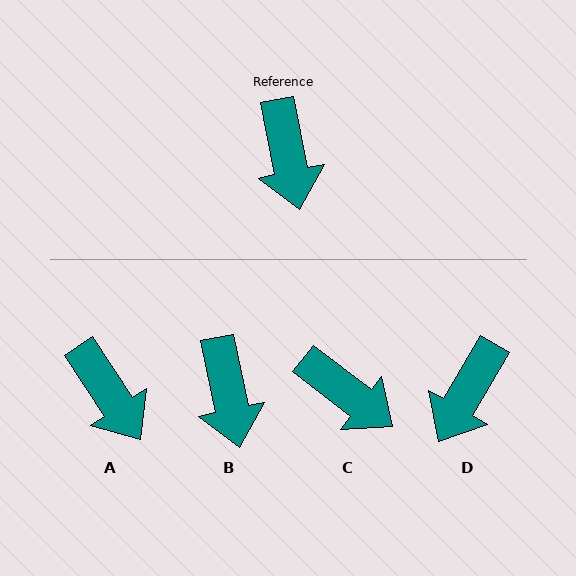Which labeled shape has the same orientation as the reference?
B.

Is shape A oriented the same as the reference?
No, it is off by about 22 degrees.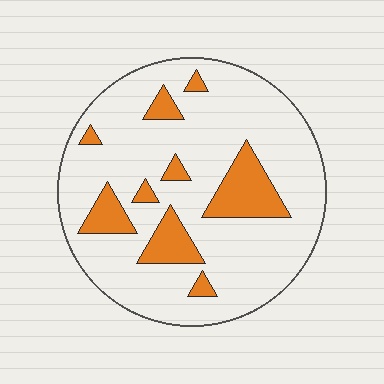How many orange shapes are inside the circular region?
9.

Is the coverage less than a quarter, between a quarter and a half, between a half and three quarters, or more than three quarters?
Less than a quarter.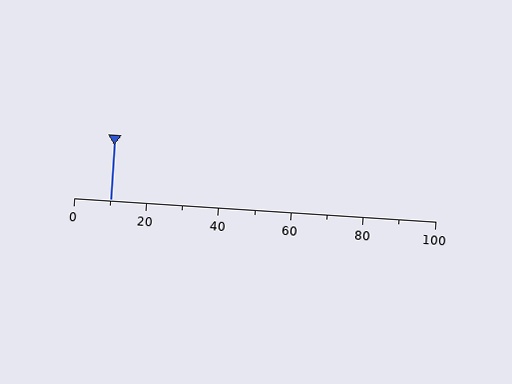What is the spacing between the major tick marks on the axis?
The major ticks are spaced 20 apart.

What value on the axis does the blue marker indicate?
The marker indicates approximately 10.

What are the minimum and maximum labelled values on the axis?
The axis runs from 0 to 100.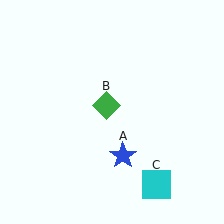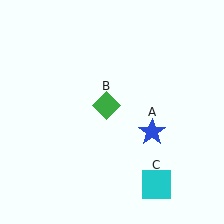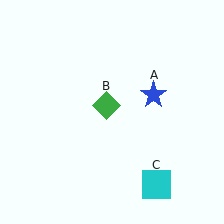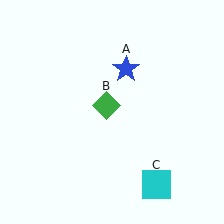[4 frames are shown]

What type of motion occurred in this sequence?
The blue star (object A) rotated counterclockwise around the center of the scene.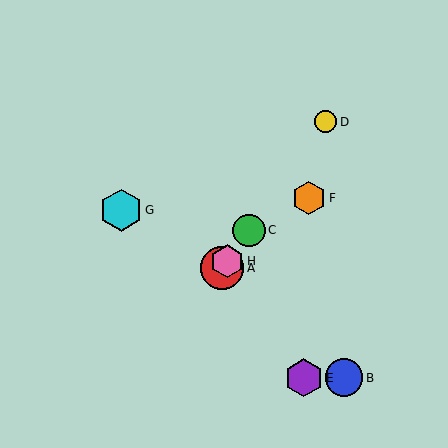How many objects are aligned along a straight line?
4 objects (A, C, D, H) are aligned along a straight line.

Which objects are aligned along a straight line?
Objects A, C, D, H are aligned along a straight line.